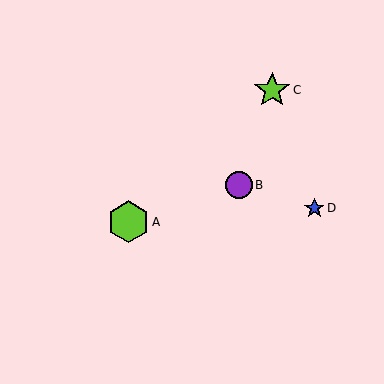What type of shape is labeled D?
Shape D is a blue star.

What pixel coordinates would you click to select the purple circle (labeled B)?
Click at (239, 185) to select the purple circle B.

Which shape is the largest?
The lime hexagon (labeled A) is the largest.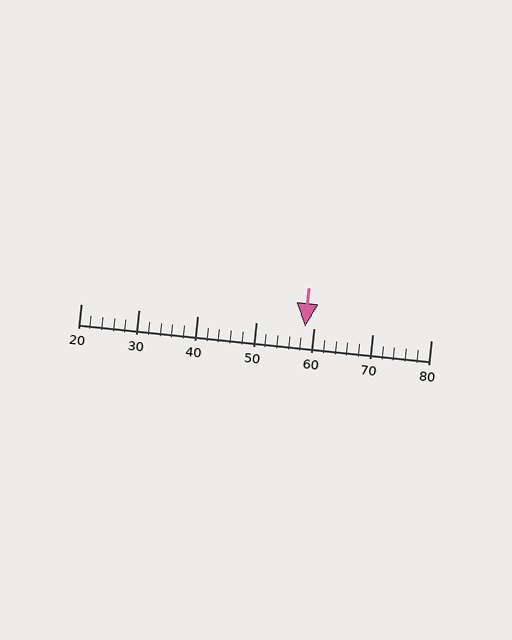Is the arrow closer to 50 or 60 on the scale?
The arrow is closer to 60.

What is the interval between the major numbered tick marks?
The major tick marks are spaced 10 units apart.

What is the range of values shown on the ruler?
The ruler shows values from 20 to 80.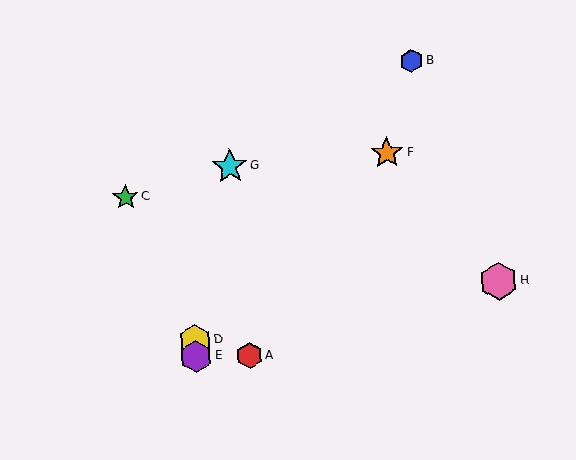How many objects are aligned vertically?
2 objects (D, E) are aligned vertically.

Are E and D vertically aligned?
Yes, both are at x≈196.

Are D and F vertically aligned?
No, D is at x≈195 and F is at x≈387.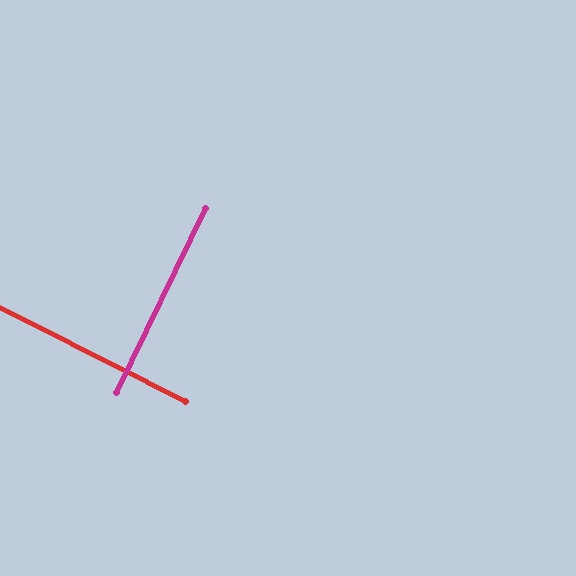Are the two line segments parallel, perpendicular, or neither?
Perpendicular — they meet at approximately 89°.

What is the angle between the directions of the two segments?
Approximately 89 degrees.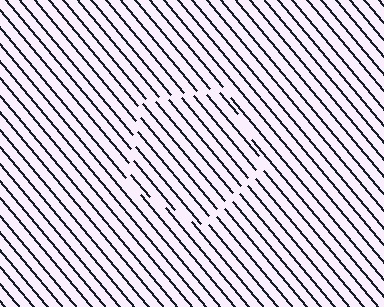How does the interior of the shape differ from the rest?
The interior of the shape contains the same grating, shifted by half a period — the contour is defined by the phase discontinuity where line-ends from the inner and outer gratings abut.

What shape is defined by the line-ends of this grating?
An illusory pentagon. The interior of the shape contains the same grating, shifted by half a period — the contour is defined by the phase discontinuity where line-ends from the inner and outer gratings abut.